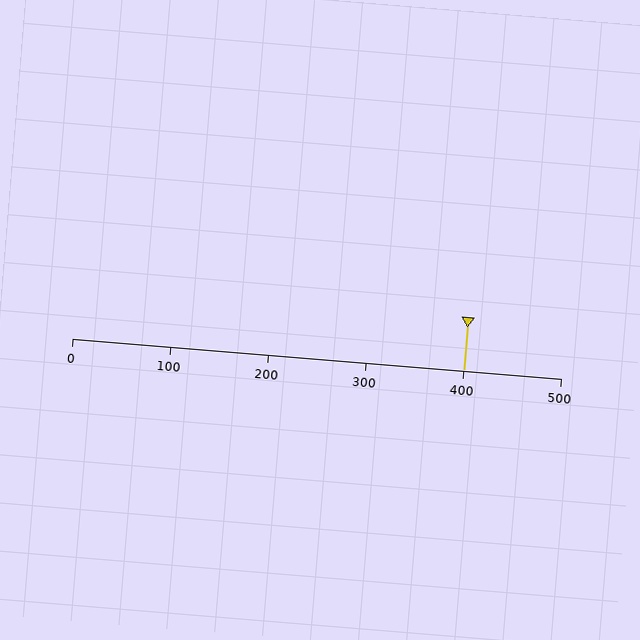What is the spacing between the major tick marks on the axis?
The major ticks are spaced 100 apart.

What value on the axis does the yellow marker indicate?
The marker indicates approximately 400.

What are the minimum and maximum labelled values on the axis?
The axis runs from 0 to 500.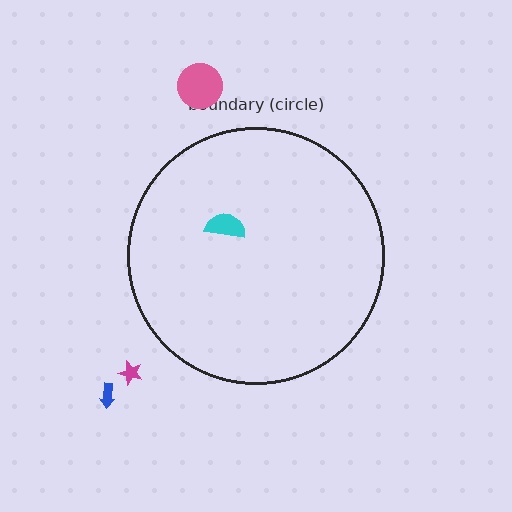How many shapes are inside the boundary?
1 inside, 3 outside.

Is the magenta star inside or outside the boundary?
Outside.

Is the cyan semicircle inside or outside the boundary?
Inside.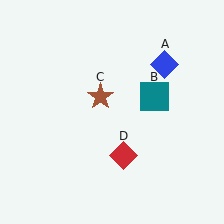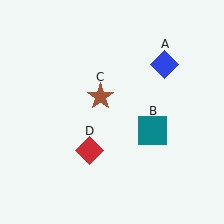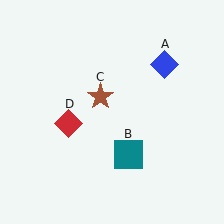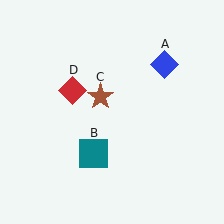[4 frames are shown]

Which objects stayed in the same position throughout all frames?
Blue diamond (object A) and brown star (object C) remained stationary.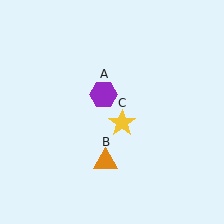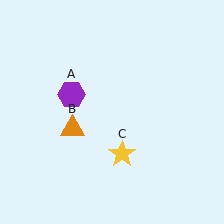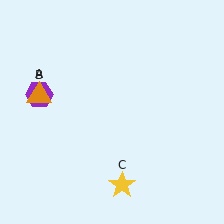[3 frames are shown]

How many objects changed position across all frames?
3 objects changed position: purple hexagon (object A), orange triangle (object B), yellow star (object C).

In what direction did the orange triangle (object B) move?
The orange triangle (object B) moved up and to the left.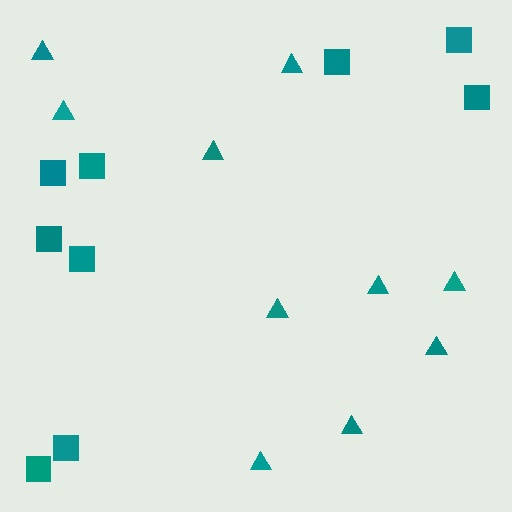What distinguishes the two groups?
There are 2 groups: one group of triangles (10) and one group of squares (9).